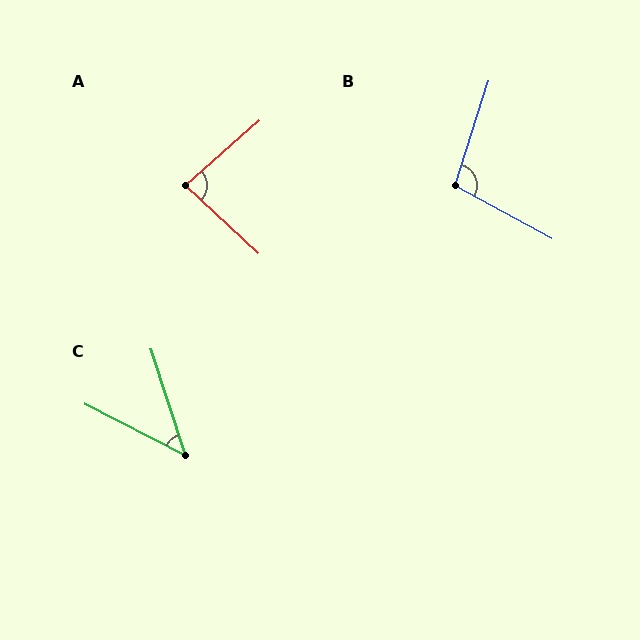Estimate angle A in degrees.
Approximately 84 degrees.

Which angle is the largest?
B, at approximately 101 degrees.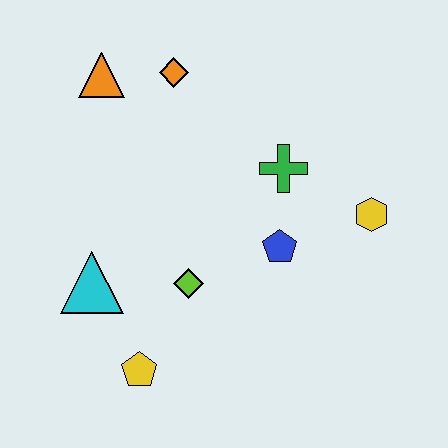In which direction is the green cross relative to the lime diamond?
The green cross is above the lime diamond.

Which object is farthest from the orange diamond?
The yellow pentagon is farthest from the orange diamond.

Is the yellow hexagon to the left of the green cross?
No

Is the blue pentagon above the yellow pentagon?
Yes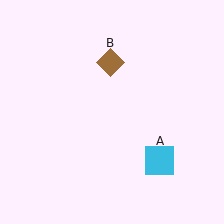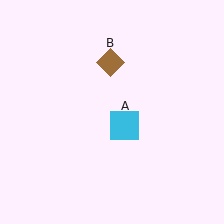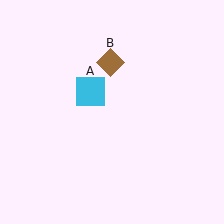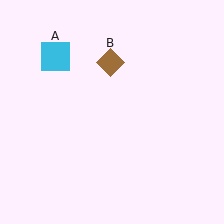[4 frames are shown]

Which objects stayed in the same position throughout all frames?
Brown diamond (object B) remained stationary.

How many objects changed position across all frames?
1 object changed position: cyan square (object A).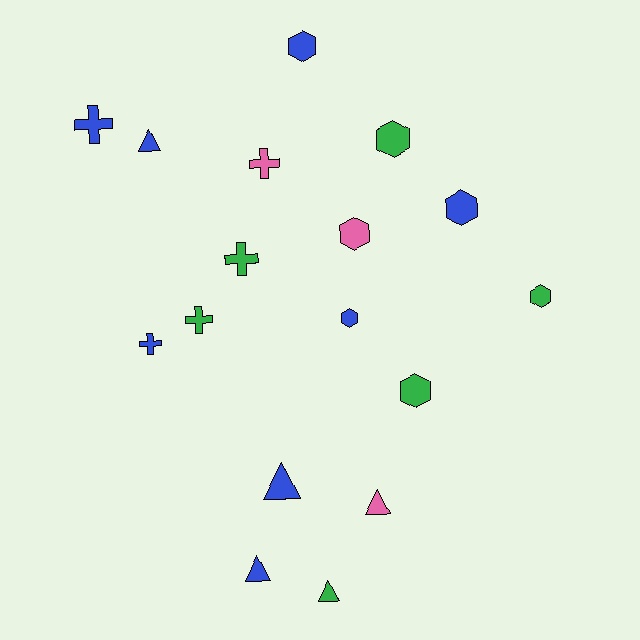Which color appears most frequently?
Blue, with 8 objects.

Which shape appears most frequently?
Hexagon, with 7 objects.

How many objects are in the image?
There are 17 objects.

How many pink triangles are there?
There is 1 pink triangle.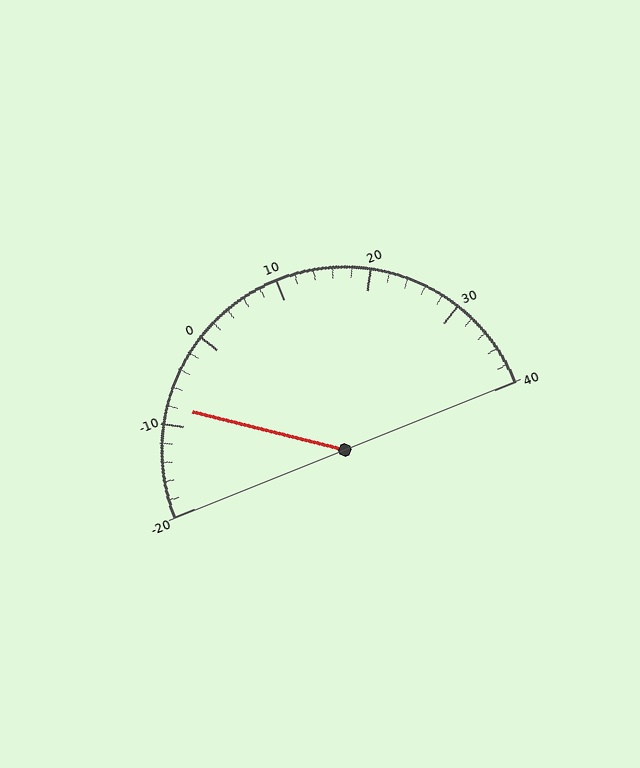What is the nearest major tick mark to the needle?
The nearest major tick mark is -10.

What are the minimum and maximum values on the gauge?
The gauge ranges from -20 to 40.